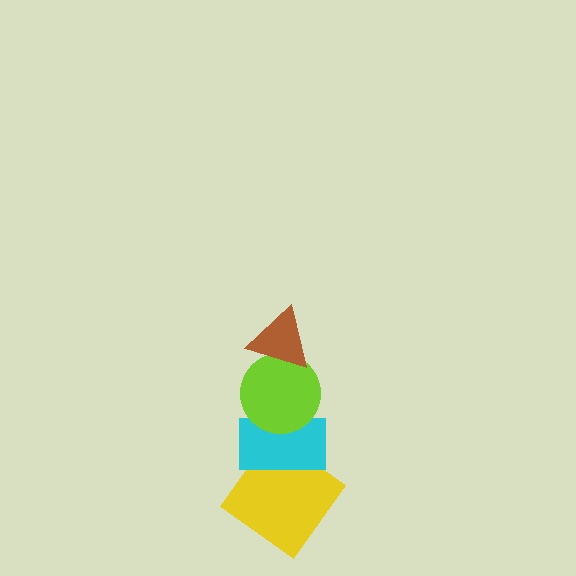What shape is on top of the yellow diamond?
The cyan rectangle is on top of the yellow diamond.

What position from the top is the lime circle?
The lime circle is 2nd from the top.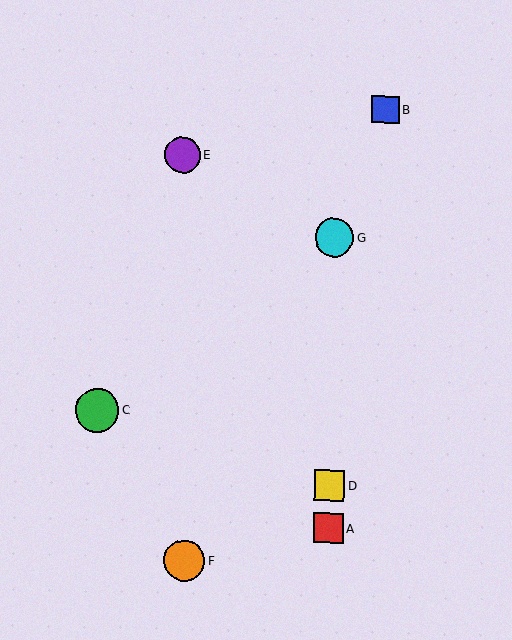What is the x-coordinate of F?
Object F is at x≈185.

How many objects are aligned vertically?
3 objects (A, D, G) are aligned vertically.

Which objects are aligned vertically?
Objects A, D, G are aligned vertically.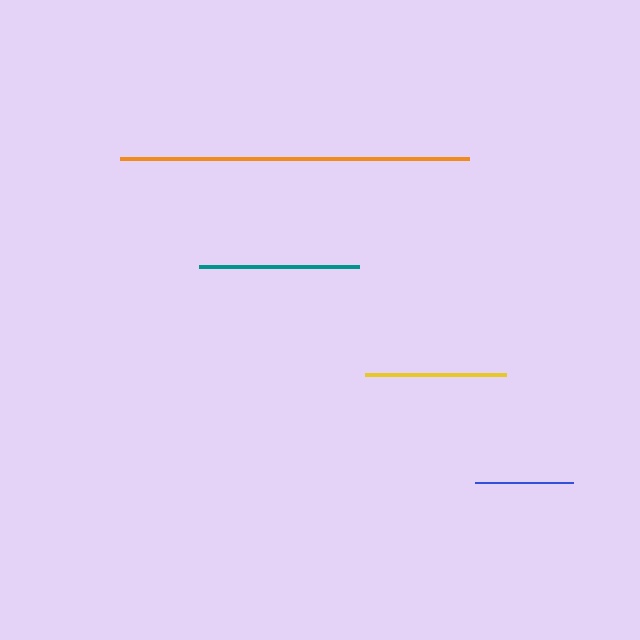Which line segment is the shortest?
The blue line is the shortest at approximately 98 pixels.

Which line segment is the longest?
The orange line is the longest at approximately 349 pixels.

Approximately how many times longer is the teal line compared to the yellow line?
The teal line is approximately 1.1 times the length of the yellow line.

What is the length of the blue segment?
The blue segment is approximately 98 pixels long.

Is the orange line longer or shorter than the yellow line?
The orange line is longer than the yellow line.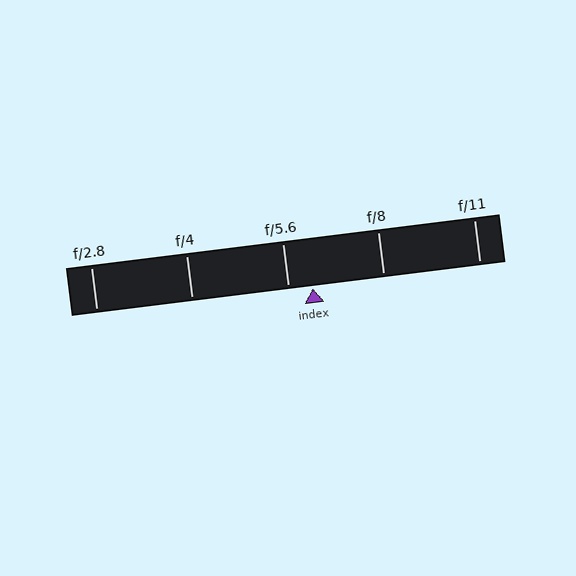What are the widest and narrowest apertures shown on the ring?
The widest aperture shown is f/2.8 and the narrowest is f/11.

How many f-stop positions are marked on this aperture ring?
There are 5 f-stop positions marked.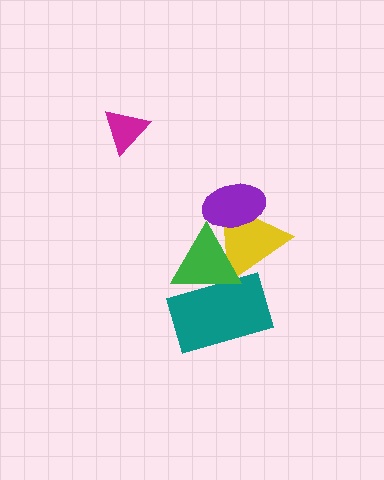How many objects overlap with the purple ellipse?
2 objects overlap with the purple ellipse.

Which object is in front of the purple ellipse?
The green triangle is in front of the purple ellipse.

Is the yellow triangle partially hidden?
Yes, it is partially covered by another shape.